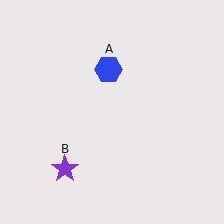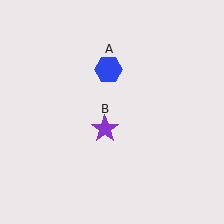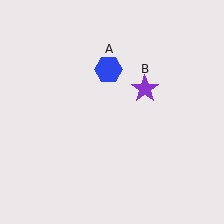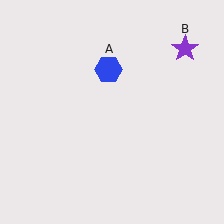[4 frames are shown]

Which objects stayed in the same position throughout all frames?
Blue hexagon (object A) remained stationary.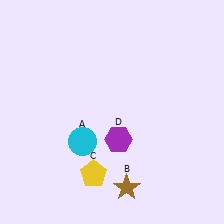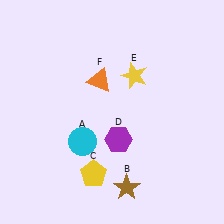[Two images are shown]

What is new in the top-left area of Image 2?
An orange triangle (F) was added in the top-left area of Image 2.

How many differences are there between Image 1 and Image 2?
There are 2 differences between the two images.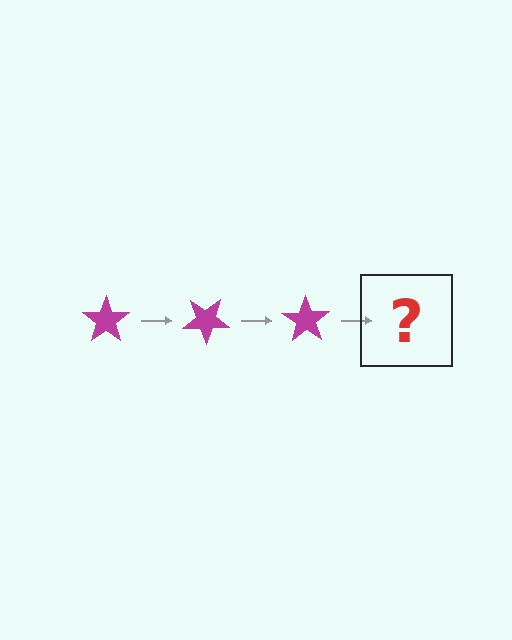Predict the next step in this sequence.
The next step is a magenta star rotated 105 degrees.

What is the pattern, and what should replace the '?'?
The pattern is that the star rotates 35 degrees each step. The '?' should be a magenta star rotated 105 degrees.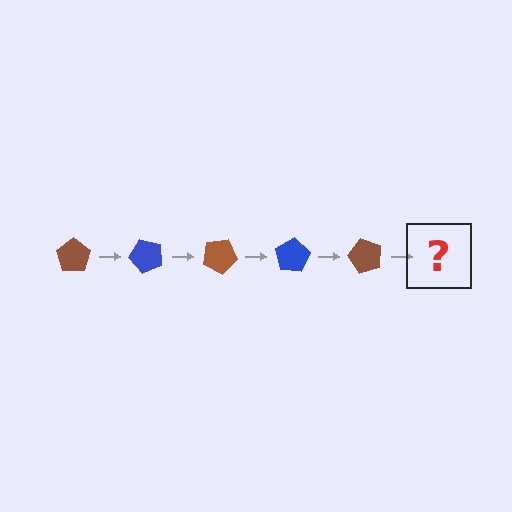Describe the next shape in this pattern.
It should be a blue pentagon, rotated 250 degrees from the start.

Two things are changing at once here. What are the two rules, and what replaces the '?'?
The two rules are that it rotates 50 degrees each step and the color cycles through brown and blue. The '?' should be a blue pentagon, rotated 250 degrees from the start.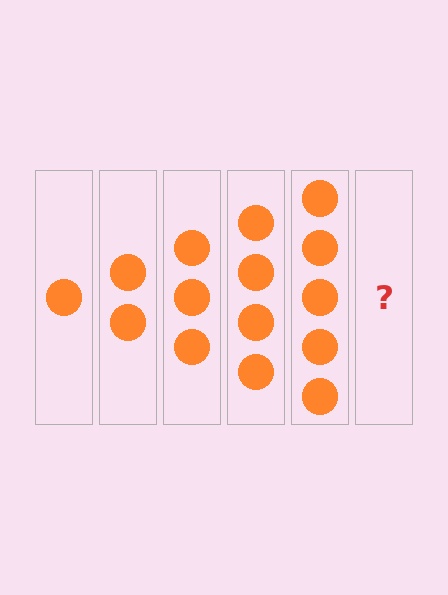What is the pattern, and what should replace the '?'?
The pattern is that each step adds one more circle. The '?' should be 6 circles.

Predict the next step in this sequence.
The next step is 6 circles.